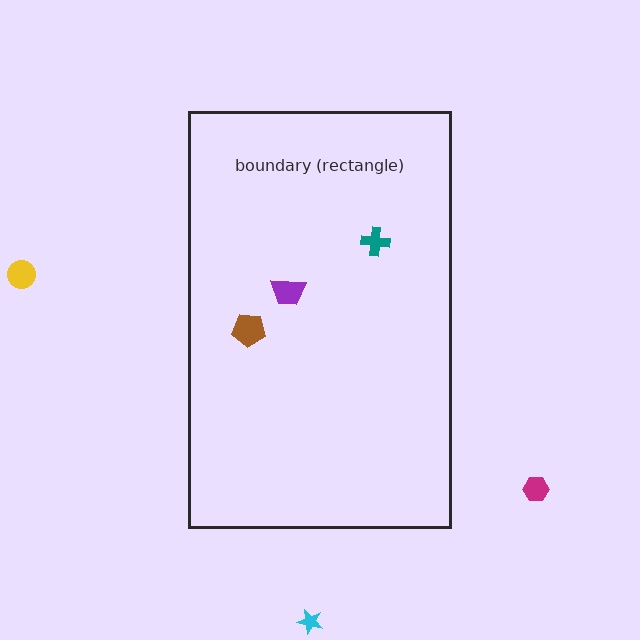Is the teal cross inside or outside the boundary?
Inside.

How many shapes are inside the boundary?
3 inside, 3 outside.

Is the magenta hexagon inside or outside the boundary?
Outside.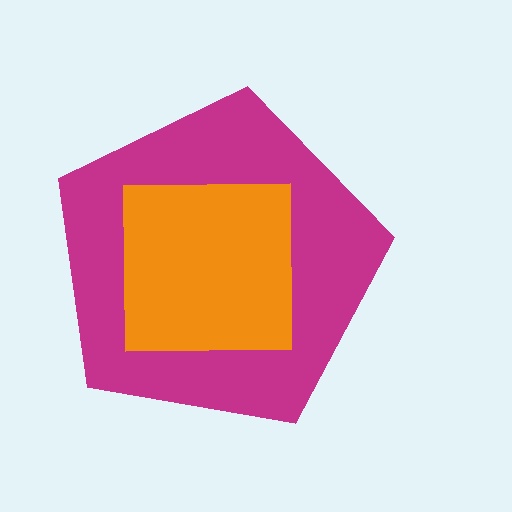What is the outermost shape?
The magenta pentagon.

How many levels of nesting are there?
2.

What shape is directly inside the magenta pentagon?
The orange square.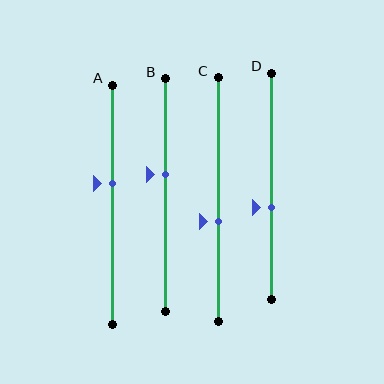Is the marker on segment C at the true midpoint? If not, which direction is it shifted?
No, the marker on segment C is shifted downward by about 9% of the segment length.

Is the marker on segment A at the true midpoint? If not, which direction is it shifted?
No, the marker on segment A is shifted upward by about 9% of the segment length.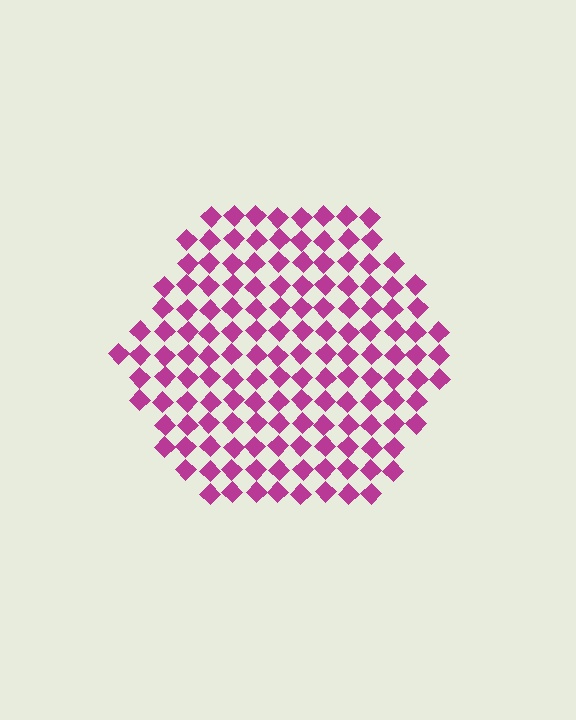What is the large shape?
The large shape is a hexagon.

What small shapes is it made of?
It is made of small diamonds.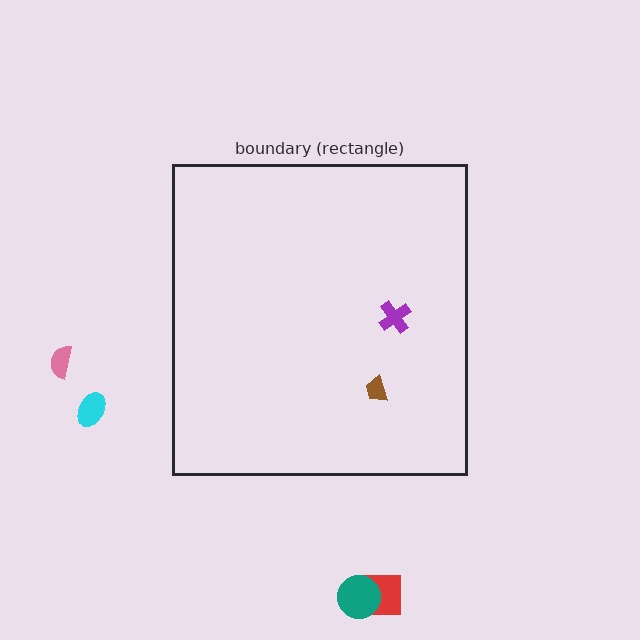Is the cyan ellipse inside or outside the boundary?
Outside.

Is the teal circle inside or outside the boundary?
Outside.